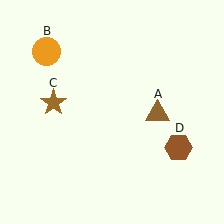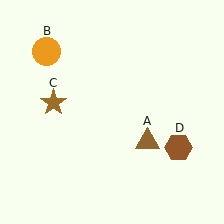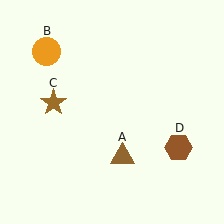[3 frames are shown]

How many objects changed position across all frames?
1 object changed position: brown triangle (object A).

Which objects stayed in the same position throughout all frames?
Orange circle (object B) and brown star (object C) and brown hexagon (object D) remained stationary.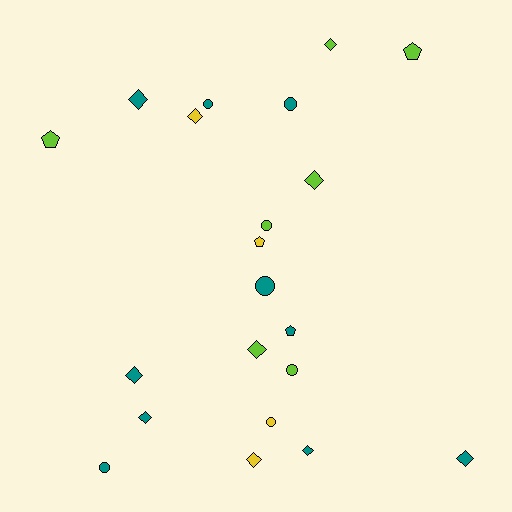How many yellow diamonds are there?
There are 2 yellow diamonds.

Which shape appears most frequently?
Diamond, with 10 objects.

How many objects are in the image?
There are 21 objects.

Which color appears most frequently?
Teal, with 10 objects.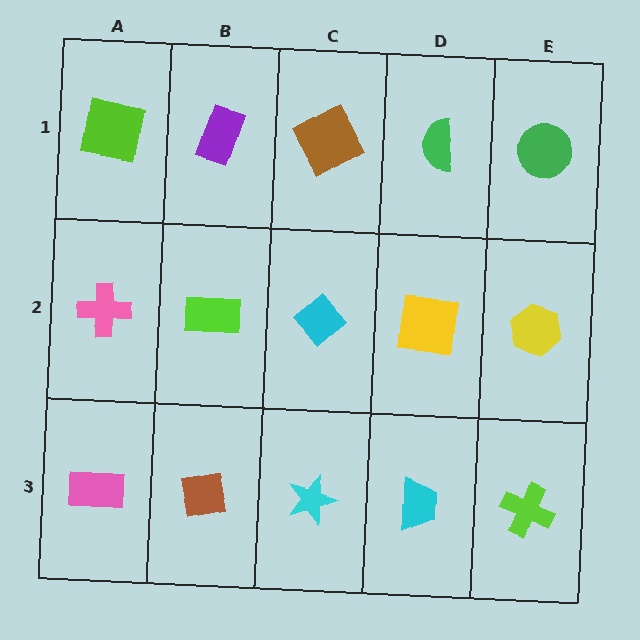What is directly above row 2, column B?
A purple rectangle.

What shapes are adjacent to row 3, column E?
A yellow hexagon (row 2, column E), a cyan trapezoid (row 3, column D).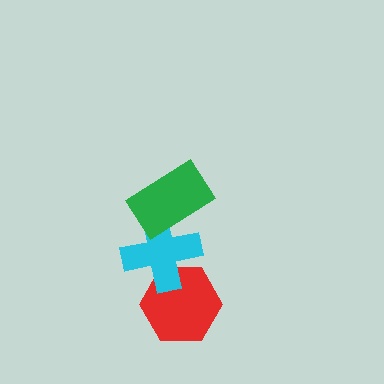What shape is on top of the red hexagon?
The cyan cross is on top of the red hexagon.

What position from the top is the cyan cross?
The cyan cross is 2nd from the top.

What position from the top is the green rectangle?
The green rectangle is 1st from the top.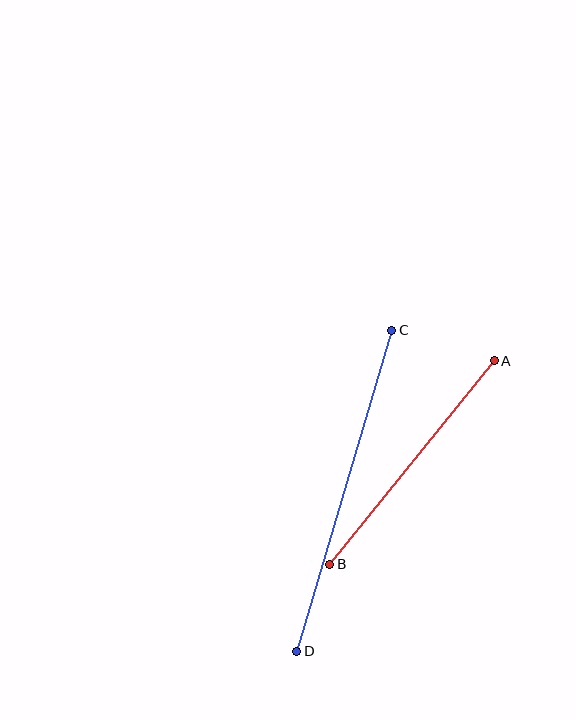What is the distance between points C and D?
The distance is approximately 335 pixels.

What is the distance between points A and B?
The distance is approximately 261 pixels.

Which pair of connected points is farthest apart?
Points C and D are farthest apart.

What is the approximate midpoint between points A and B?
The midpoint is at approximately (412, 462) pixels.